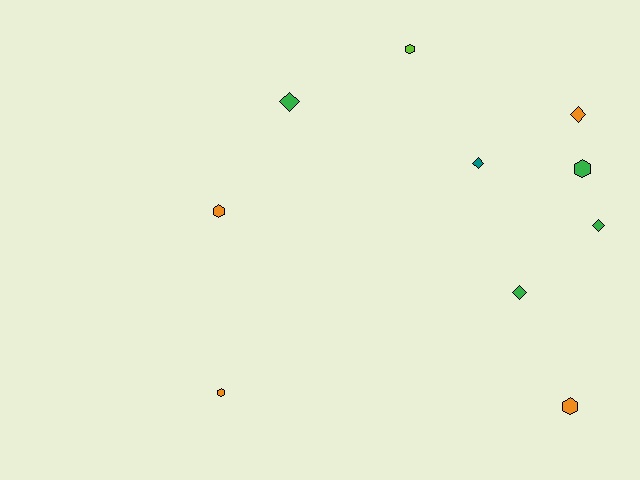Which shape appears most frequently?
Hexagon, with 5 objects.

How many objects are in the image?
There are 10 objects.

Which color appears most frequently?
Green, with 4 objects.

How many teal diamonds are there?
There is 1 teal diamond.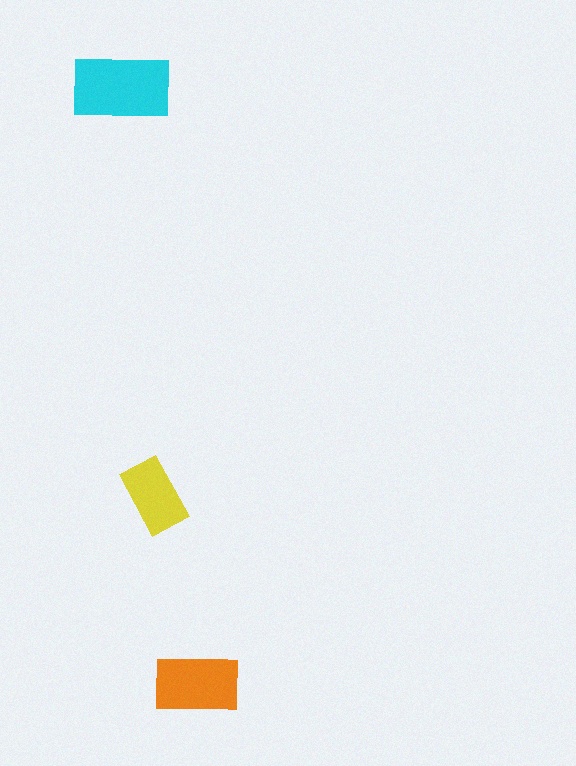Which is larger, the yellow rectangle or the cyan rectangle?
The cyan one.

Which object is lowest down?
The orange rectangle is bottommost.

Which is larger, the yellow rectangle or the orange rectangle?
The orange one.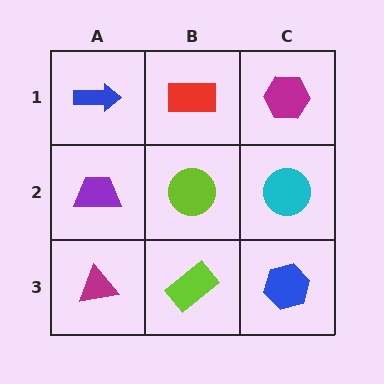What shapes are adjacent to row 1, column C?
A cyan circle (row 2, column C), a red rectangle (row 1, column B).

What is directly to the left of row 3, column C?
A lime rectangle.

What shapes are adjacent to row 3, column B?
A lime circle (row 2, column B), a magenta triangle (row 3, column A), a blue hexagon (row 3, column C).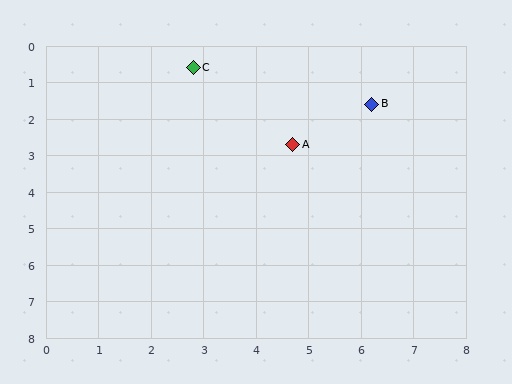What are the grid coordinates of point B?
Point B is at approximately (6.2, 1.6).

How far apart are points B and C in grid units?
Points B and C are about 3.5 grid units apart.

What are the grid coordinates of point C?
Point C is at approximately (2.8, 0.6).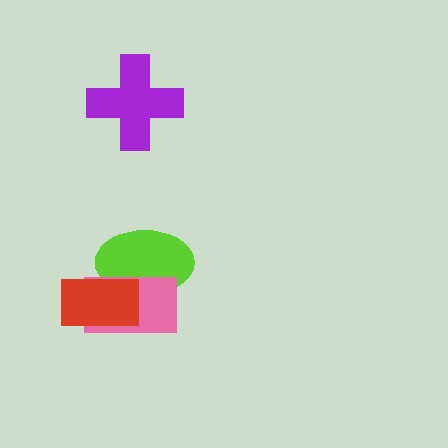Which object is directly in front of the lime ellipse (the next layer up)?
The pink rectangle is directly in front of the lime ellipse.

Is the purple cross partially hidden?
No, no other shape covers it.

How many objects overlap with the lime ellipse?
2 objects overlap with the lime ellipse.